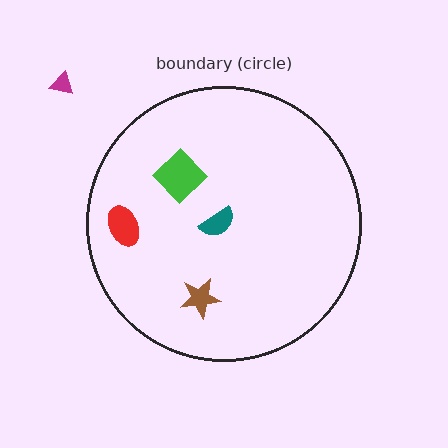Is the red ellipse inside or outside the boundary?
Inside.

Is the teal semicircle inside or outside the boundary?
Inside.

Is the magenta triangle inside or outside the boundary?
Outside.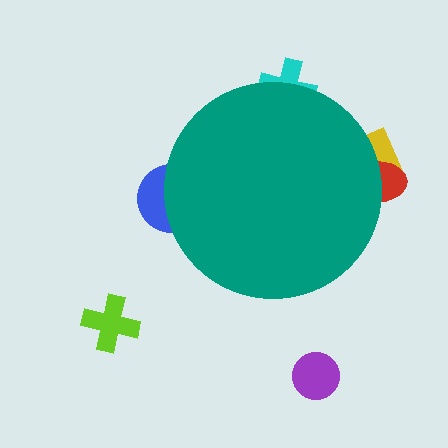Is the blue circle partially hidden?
Yes, the blue circle is partially hidden behind the teal circle.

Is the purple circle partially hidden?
No, the purple circle is fully visible.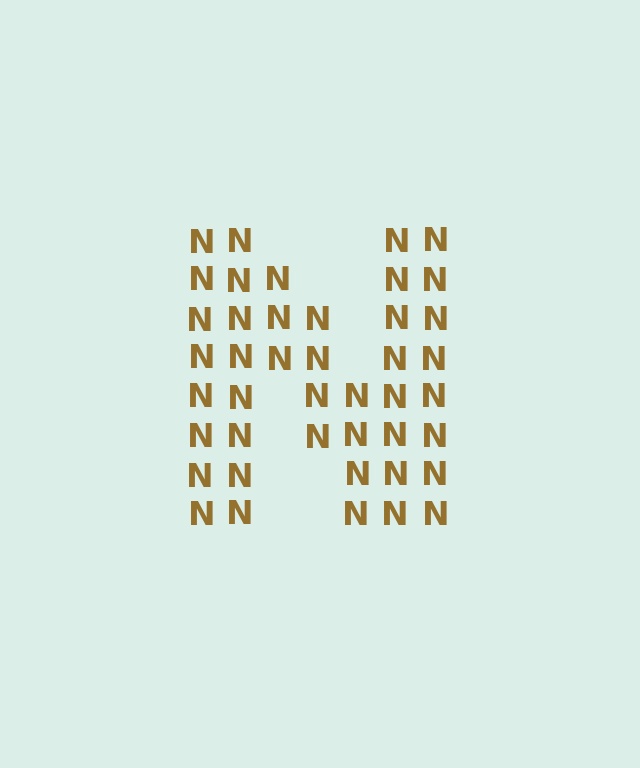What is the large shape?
The large shape is the letter N.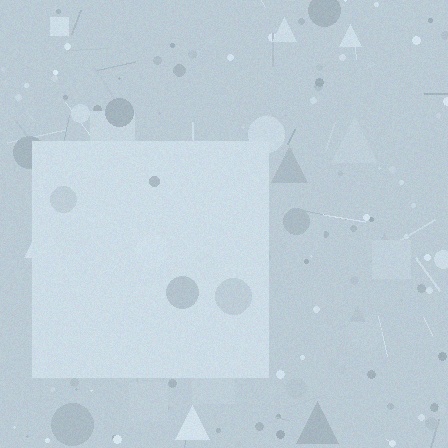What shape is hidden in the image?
A square is hidden in the image.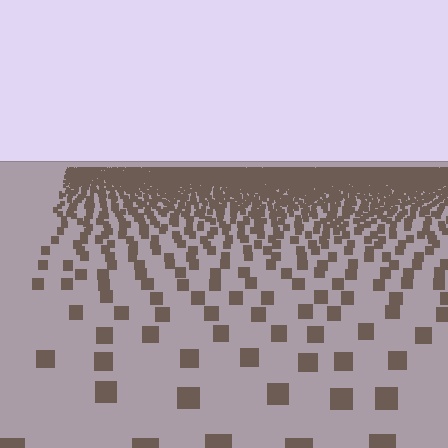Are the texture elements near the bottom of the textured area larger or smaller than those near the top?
Larger. Near the bottom, elements are closer to the viewer and appear at a bigger on-screen size.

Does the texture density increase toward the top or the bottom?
Density increases toward the top.